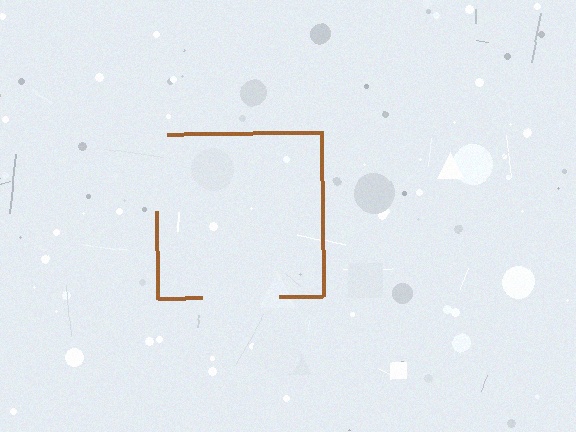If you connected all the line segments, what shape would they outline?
They would outline a square.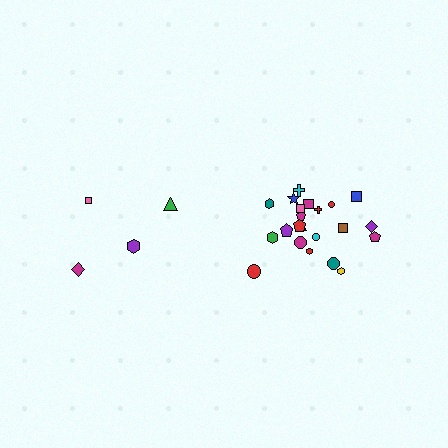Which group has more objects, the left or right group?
The right group.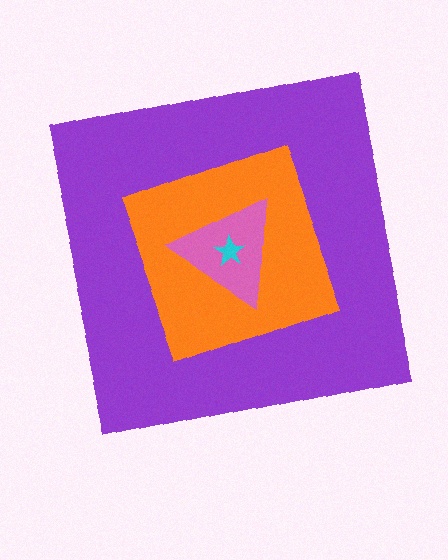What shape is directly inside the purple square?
The orange diamond.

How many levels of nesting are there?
4.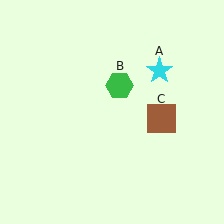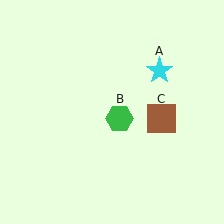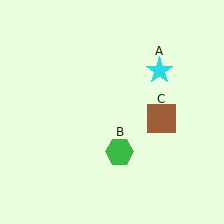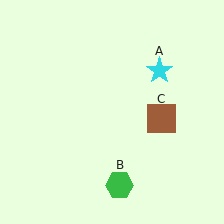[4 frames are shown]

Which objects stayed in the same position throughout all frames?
Cyan star (object A) and brown square (object C) remained stationary.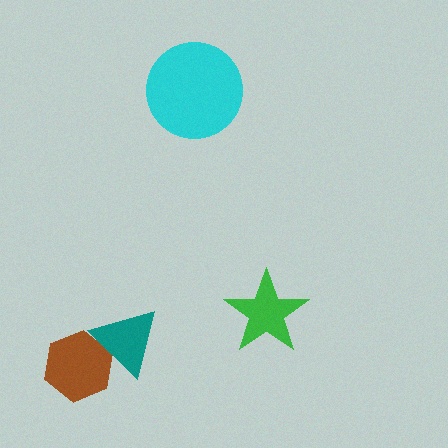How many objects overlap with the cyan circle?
0 objects overlap with the cyan circle.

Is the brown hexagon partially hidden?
Yes, it is partially covered by another shape.